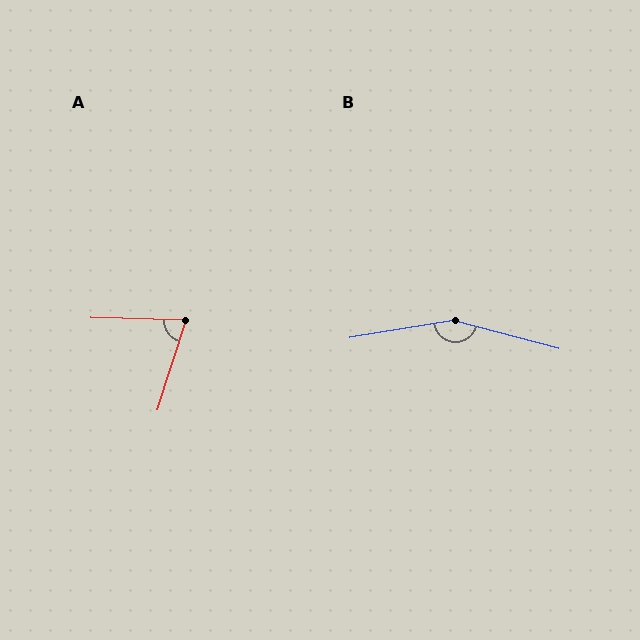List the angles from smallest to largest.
A (74°), B (156°).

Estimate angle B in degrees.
Approximately 156 degrees.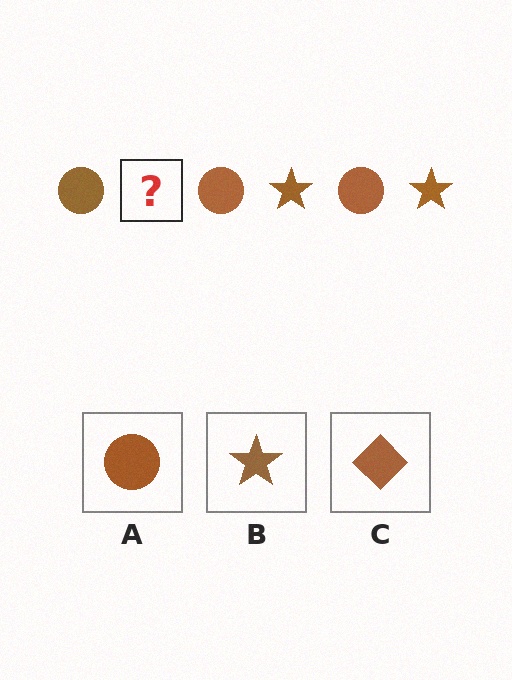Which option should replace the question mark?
Option B.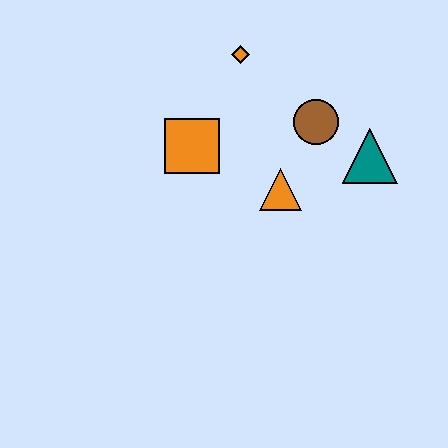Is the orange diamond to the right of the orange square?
Yes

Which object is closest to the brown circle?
The teal triangle is closest to the brown circle.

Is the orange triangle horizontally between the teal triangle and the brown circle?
No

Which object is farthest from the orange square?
The teal triangle is farthest from the orange square.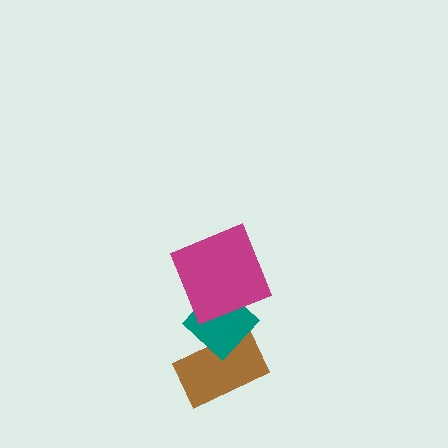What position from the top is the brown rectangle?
The brown rectangle is 3rd from the top.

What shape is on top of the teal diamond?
The magenta square is on top of the teal diamond.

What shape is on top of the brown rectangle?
The teal diamond is on top of the brown rectangle.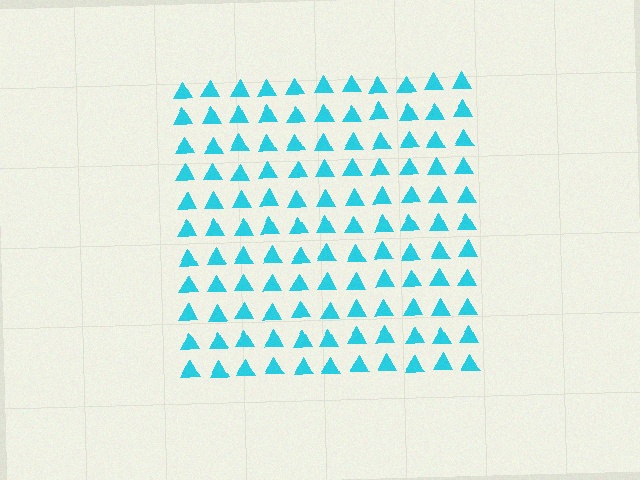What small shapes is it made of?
It is made of small triangles.